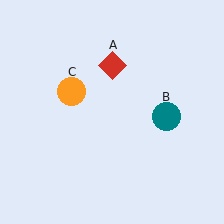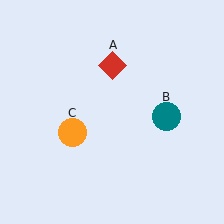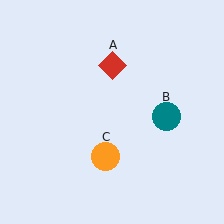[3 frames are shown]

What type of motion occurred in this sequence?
The orange circle (object C) rotated counterclockwise around the center of the scene.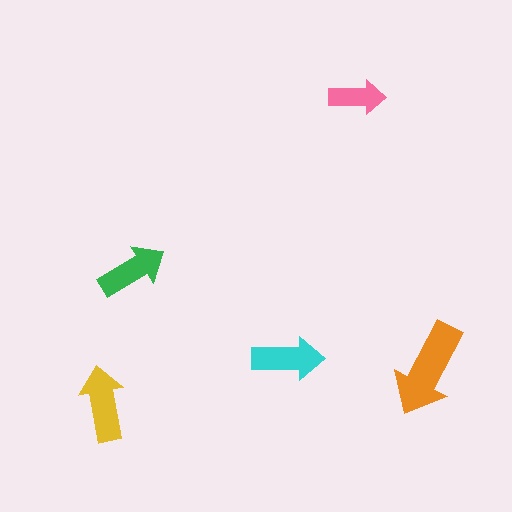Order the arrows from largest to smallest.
the orange one, the yellow one, the cyan one, the green one, the pink one.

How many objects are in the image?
There are 5 objects in the image.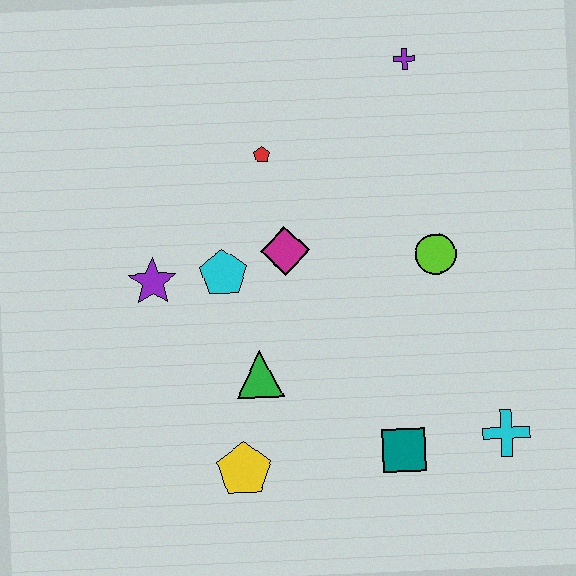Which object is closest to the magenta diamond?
The cyan pentagon is closest to the magenta diamond.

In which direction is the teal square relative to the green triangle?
The teal square is to the right of the green triangle.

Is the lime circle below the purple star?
No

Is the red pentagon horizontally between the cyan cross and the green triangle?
Yes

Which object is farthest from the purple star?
The cyan cross is farthest from the purple star.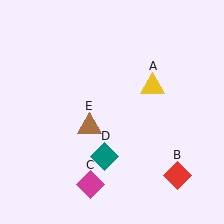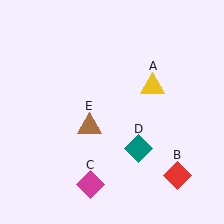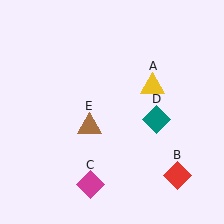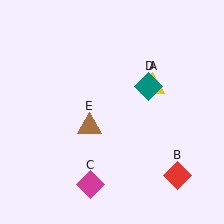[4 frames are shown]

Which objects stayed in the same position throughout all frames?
Yellow triangle (object A) and red diamond (object B) and magenta diamond (object C) and brown triangle (object E) remained stationary.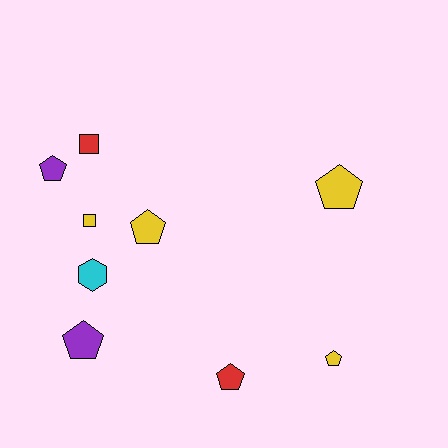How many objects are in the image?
There are 9 objects.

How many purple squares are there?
There are no purple squares.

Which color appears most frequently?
Yellow, with 4 objects.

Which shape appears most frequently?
Pentagon, with 6 objects.